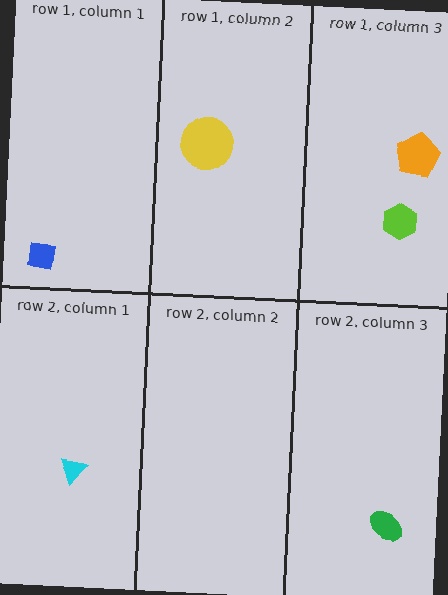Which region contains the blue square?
The row 1, column 1 region.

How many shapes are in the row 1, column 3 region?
2.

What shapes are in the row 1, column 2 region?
The yellow circle.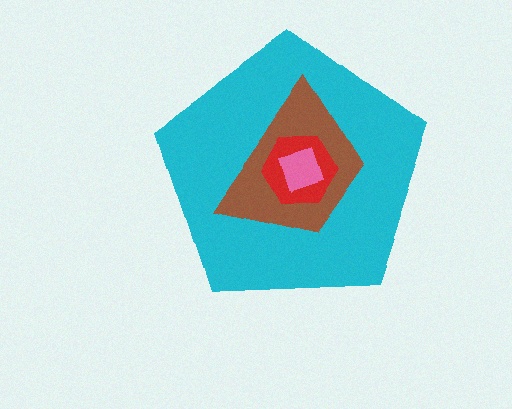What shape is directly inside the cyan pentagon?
The brown trapezoid.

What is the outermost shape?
The cyan pentagon.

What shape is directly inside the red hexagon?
The pink square.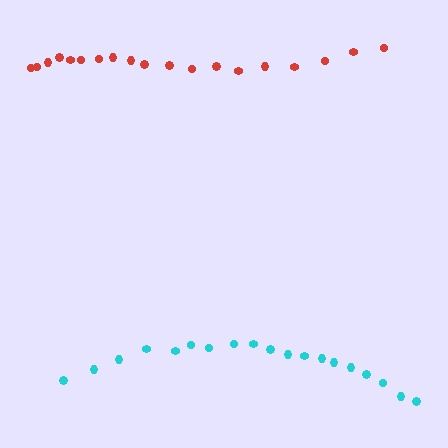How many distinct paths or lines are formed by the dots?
There are 2 distinct paths.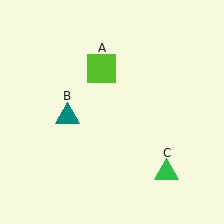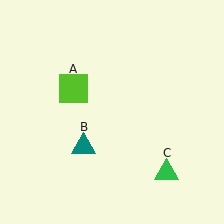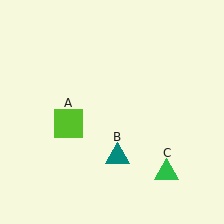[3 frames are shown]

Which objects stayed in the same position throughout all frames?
Green triangle (object C) remained stationary.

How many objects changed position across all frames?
2 objects changed position: lime square (object A), teal triangle (object B).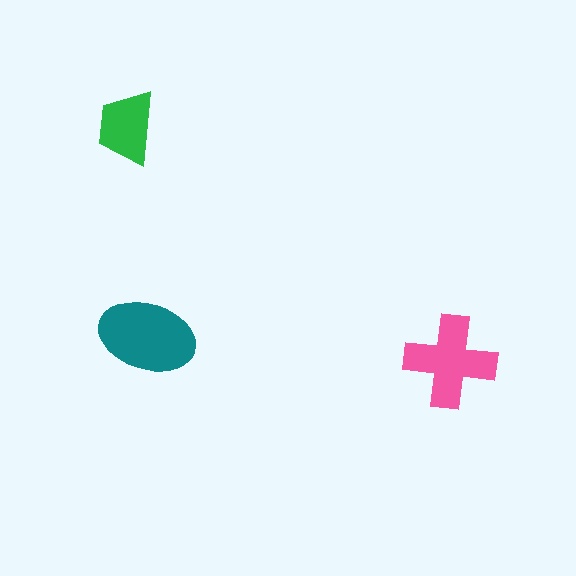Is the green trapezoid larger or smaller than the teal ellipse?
Smaller.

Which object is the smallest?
The green trapezoid.